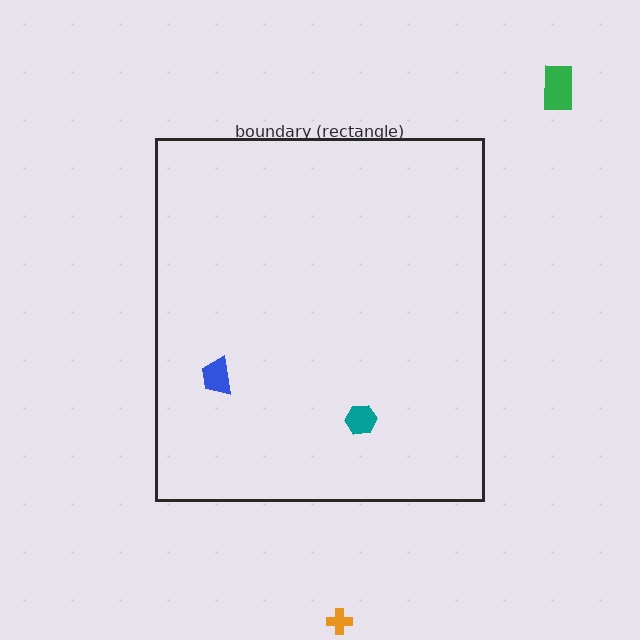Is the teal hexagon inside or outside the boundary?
Inside.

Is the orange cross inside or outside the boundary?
Outside.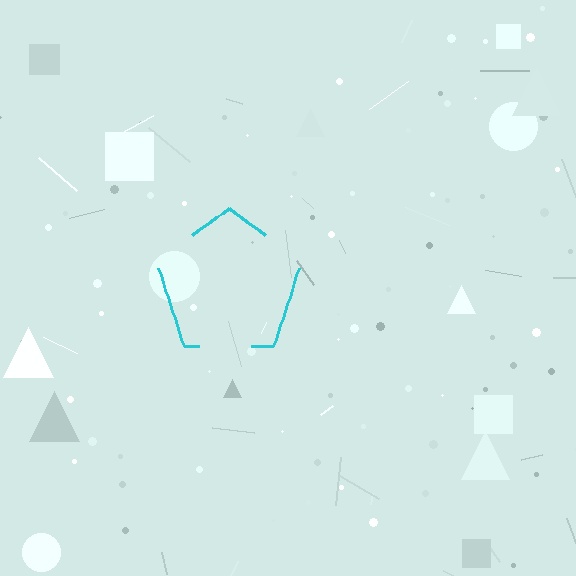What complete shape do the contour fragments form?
The contour fragments form a pentagon.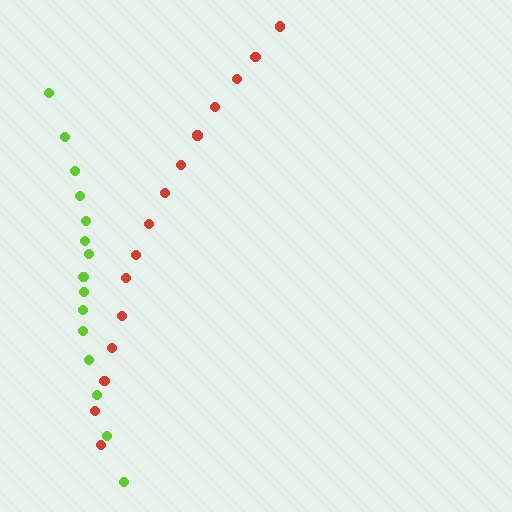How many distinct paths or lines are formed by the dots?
There are 2 distinct paths.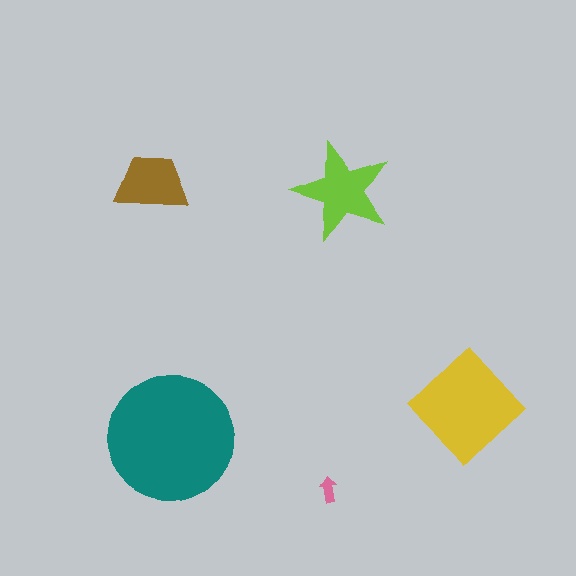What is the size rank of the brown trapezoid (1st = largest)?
4th.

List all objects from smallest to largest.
The pink arrow, the brown trapezoid, the lime star, the yellow diamond, the teal circle.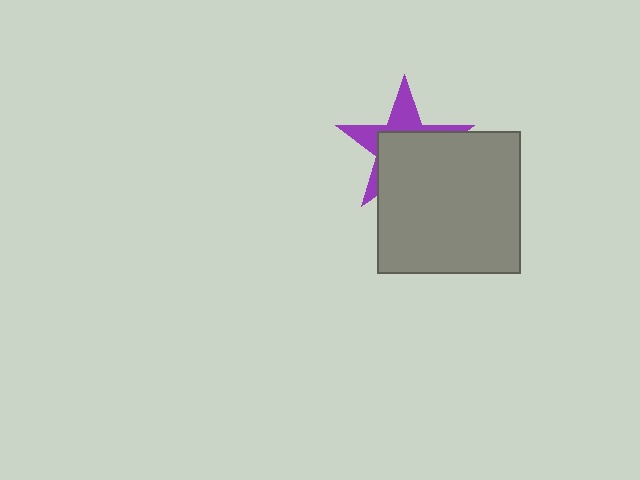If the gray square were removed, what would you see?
You would see the complete purple star.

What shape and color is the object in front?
The object in front is a gray square.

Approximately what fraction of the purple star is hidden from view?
Roughly 60% of the purple star is hidden behind the gray square.